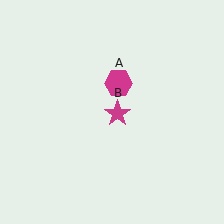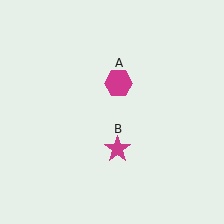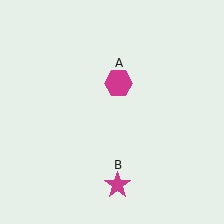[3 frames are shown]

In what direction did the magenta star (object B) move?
The magenta star (object B) moved down.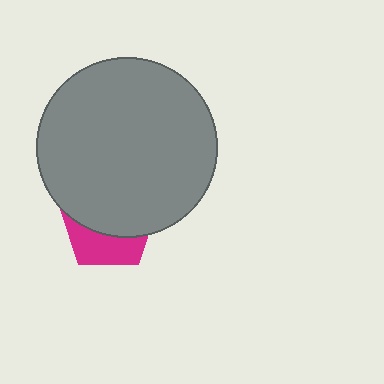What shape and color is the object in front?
The object in front is a gray circle.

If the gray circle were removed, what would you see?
You would see the complete magenta pentagon.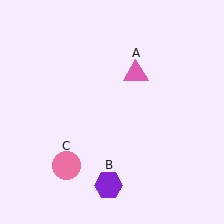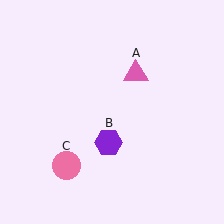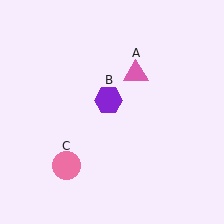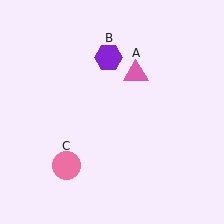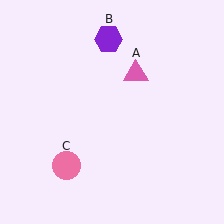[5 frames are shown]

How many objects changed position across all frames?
1 object changed position: purple hexagon (object B).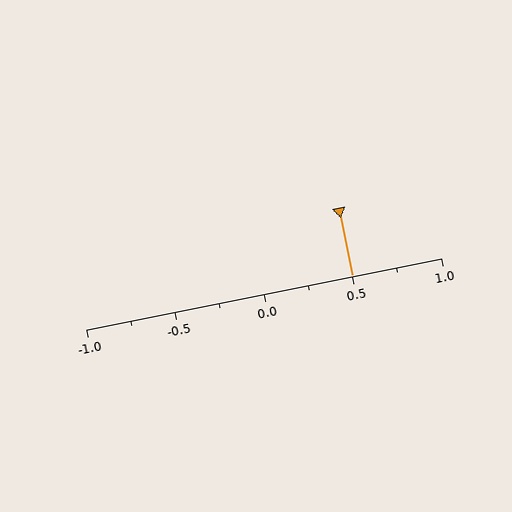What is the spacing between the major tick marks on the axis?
The major ticks are spaced 0.5 apart.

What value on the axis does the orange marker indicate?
The marker indicates approximately 0.5.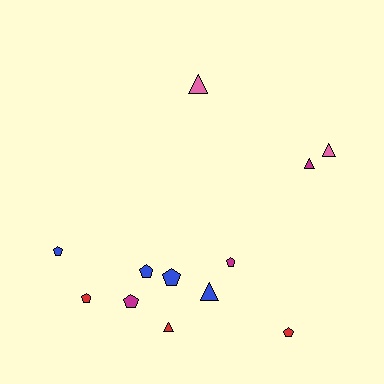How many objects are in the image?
There are 12 objects.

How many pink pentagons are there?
There are no pink pentagons.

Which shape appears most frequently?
Pentagon, with 7 objects.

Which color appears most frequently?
Blue, with 4 objects.